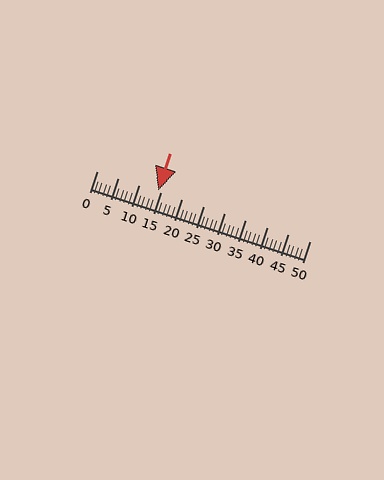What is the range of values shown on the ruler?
The ruler shows values from 0 to 50.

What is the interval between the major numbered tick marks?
The major tick marks are spaced 5 units apart.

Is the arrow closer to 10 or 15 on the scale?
The arrow is closer to 15.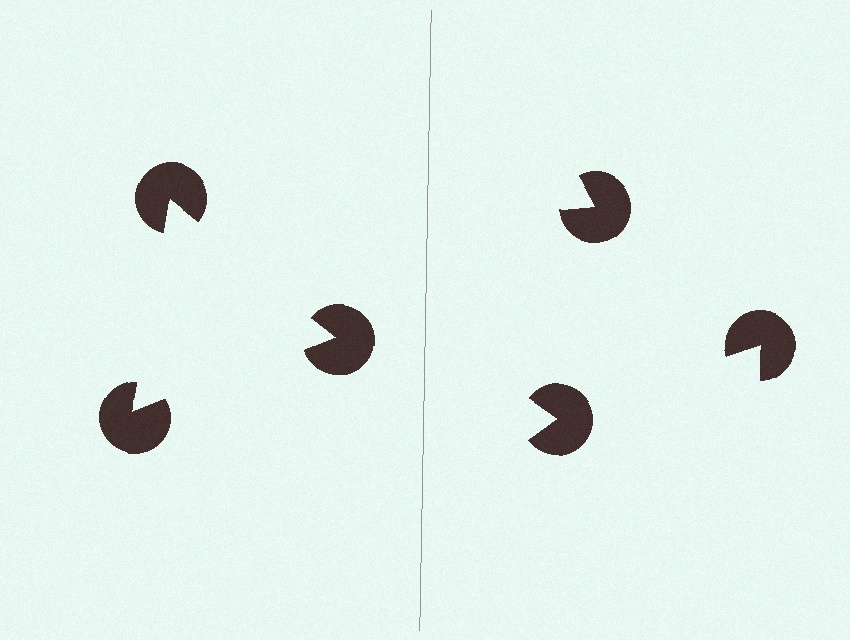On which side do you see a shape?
An illusory triangle appears on the left side. On the right side the wedge cuts are rotated, so no coherent shape forms.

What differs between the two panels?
The pac-man discs are positioned identically on both sides; only the wedge orientations differ. On the left they align to a triangle; on the right they are misaligned.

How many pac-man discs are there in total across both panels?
6 — 3 on each side.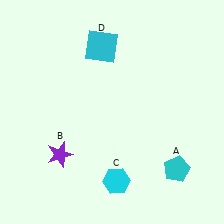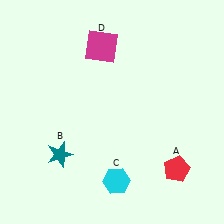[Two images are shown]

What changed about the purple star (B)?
In Image 1, B is purple. In Image 2, it changed to teal.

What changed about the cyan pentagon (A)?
In Image 1, A is cyan. In Image 2, it changed to red.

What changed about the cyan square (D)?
In Image 1, D is cyan. In Image 2, it changed to magenta.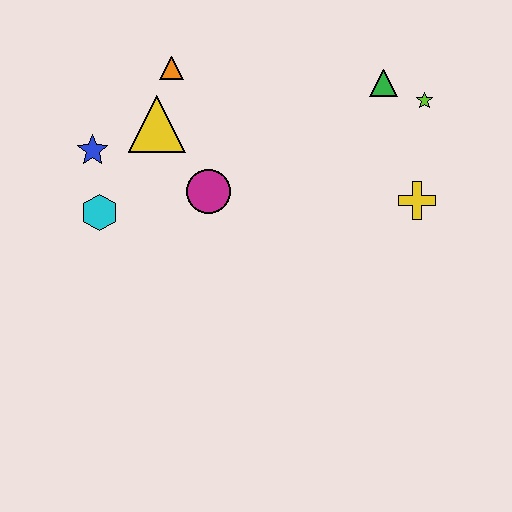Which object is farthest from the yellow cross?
The blue star is farthest from the yellow cross.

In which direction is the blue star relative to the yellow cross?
The blue star is to the left of the yellow cross.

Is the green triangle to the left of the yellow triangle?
No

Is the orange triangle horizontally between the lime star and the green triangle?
No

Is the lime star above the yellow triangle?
Yes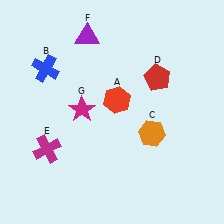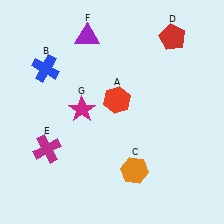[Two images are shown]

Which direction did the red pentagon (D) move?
The red pentagon (D) moved up.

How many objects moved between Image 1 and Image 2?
2 objects moved between the two images.